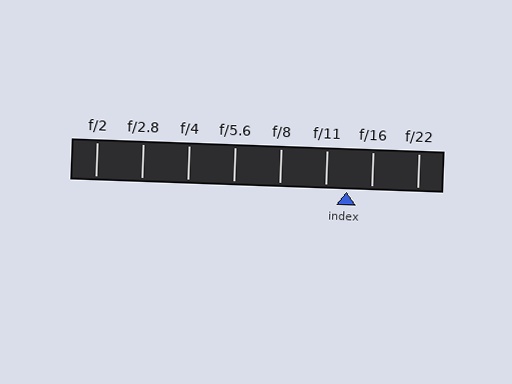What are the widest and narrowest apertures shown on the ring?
The widest aperture shown is f/2 and the narrowest is f/22.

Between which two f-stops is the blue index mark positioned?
The index mark is between f/11 and f/16.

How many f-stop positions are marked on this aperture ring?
There are 8 f-stop positions marked.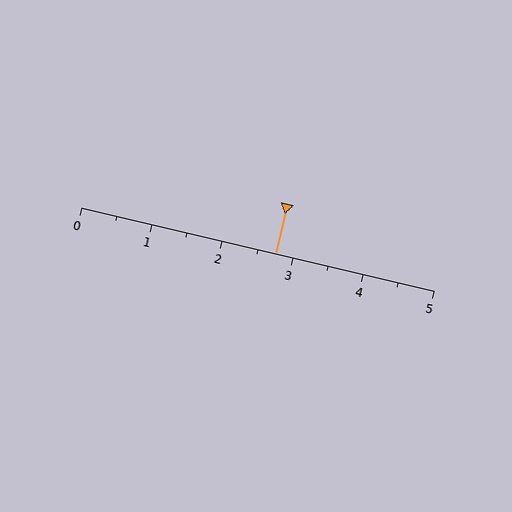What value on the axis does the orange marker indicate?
The marker indicates approximately 2.8.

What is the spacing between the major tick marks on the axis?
The major ticks are spaced 1 apart.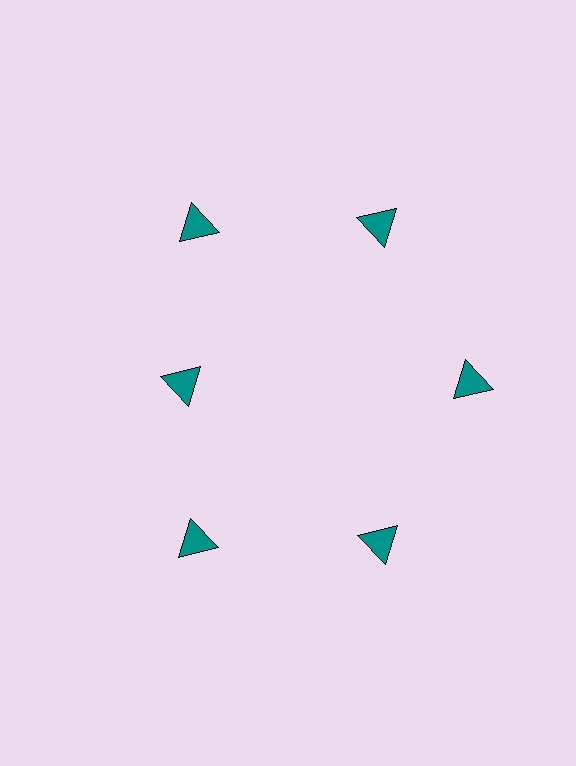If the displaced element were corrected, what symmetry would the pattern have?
It would have 6-fold rotational symmetry — the pattern would map onto itself every 60 degrees.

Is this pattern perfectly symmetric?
No. The 6 teal triangles are arranged in a ring, but one element near the 9 o'clock position is pulled inward toward the center, breaking the 6-fold rotational symmetry.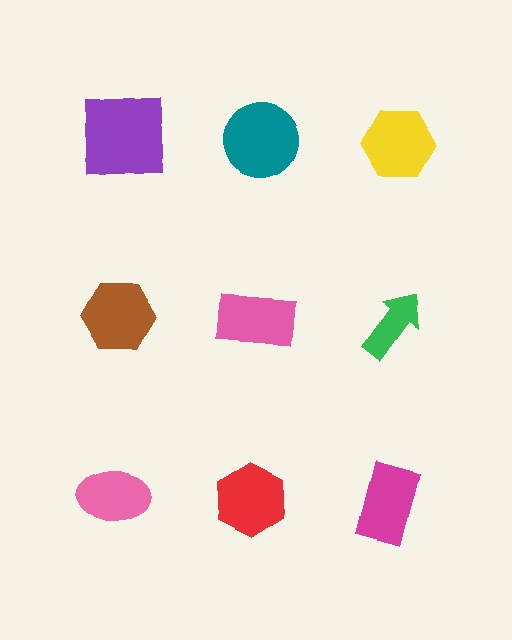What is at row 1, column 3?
A yellow hexagon.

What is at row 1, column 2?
A teal circle.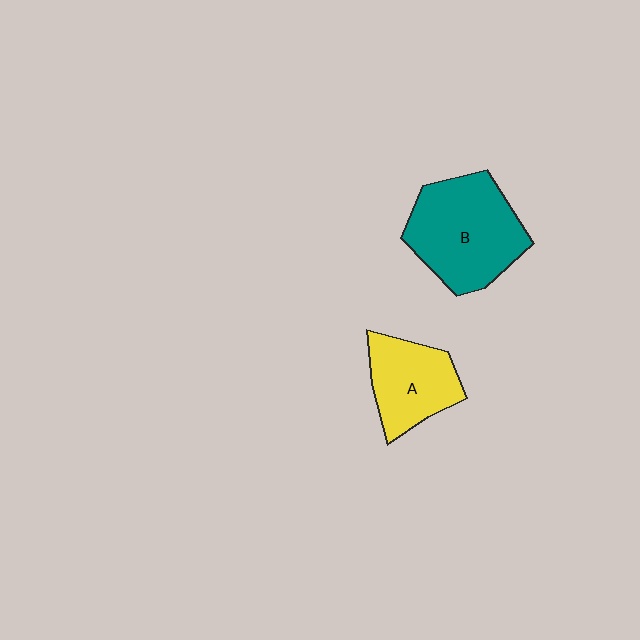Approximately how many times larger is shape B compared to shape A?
Approximately 1.5 times.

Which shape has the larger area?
Shape B (teal).